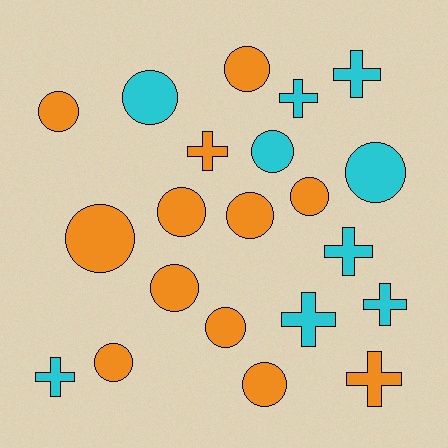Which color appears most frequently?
Orange, with 12 objects.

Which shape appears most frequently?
Circle, with 13 objects.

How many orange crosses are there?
There are 2 orange crosses.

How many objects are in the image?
There are 21 objects.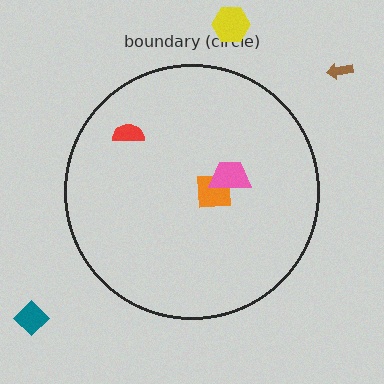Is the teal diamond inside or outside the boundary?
Outside.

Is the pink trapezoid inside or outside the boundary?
Inside.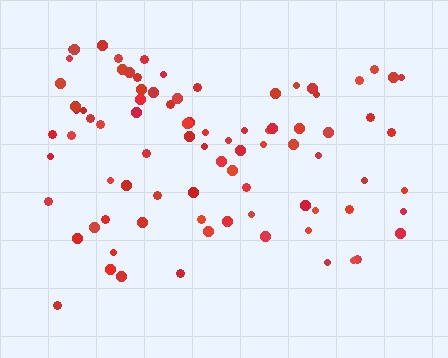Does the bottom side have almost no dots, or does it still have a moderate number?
Still a moderate number, just noticeably fewer than the top.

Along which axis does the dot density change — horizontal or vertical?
Vertical.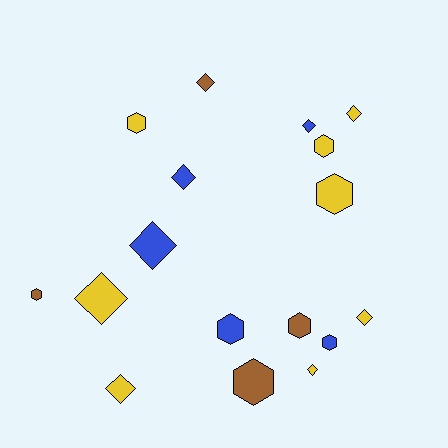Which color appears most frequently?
Yellow, with 8 objects.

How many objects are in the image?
There are 17 objects.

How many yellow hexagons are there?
There are 3 yellow hexagons.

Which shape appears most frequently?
Diamond, with 9 objects.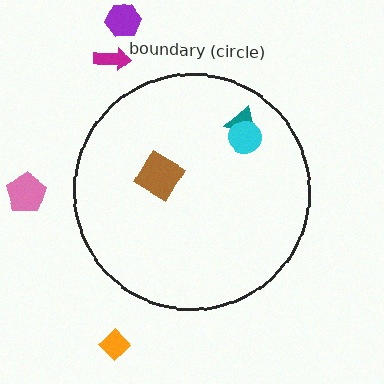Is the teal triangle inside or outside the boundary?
Inside.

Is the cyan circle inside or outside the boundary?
Inside.